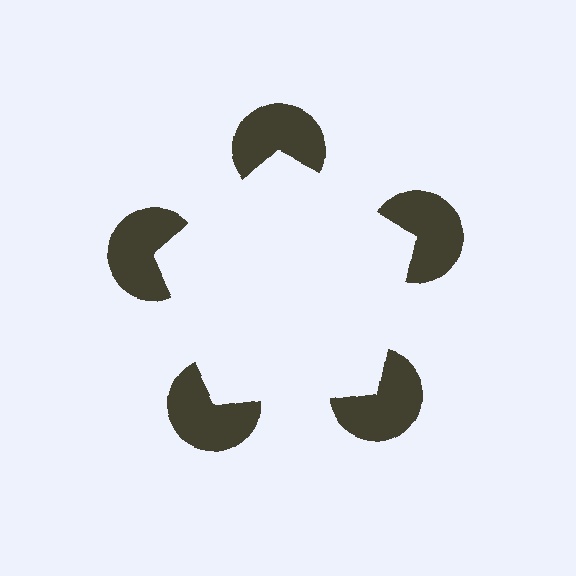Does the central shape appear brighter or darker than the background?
It typically appears slightly brighter than the background, even though no actual brightness change is drawn.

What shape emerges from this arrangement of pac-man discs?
An illusory pentagon — its edges are inferred from the aligned wedge cuts in the pac-man discs, not physically drawn.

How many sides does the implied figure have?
5 sides.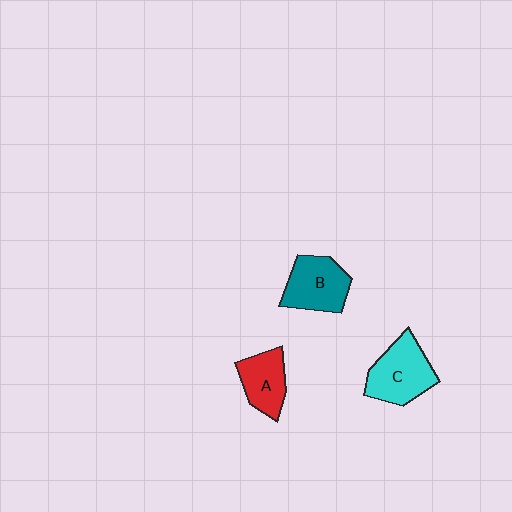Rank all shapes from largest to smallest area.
From largest to smallest: C (cyan), B (teal), A (red).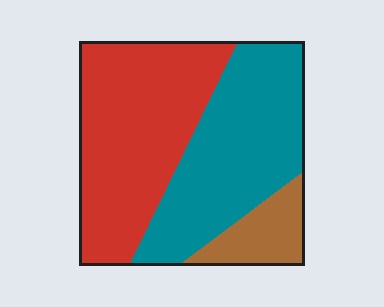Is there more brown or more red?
Red.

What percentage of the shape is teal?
Teal covers roughly 40% of the shape.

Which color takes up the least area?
Brown, at roughly 10%.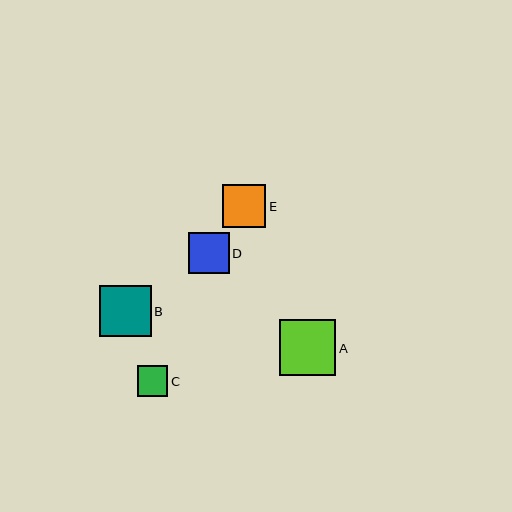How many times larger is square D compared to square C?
Square D is approximately 1.4 times the size of square C.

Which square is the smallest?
Square C is the smallest with a size of approximately 30 pixels.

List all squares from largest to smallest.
From largest to smallest: A, B, E, D, C.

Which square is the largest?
Square A is the largest with a size of approximately 56 pixels.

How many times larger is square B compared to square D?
Square B is approximately 1.3 times the size of square D.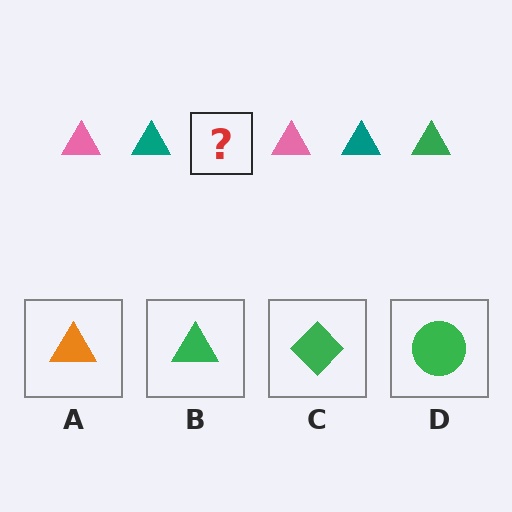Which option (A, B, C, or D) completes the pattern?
B.